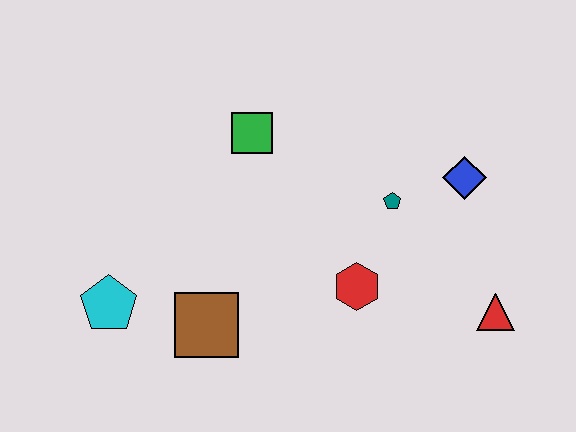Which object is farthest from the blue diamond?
The cyan pentagon is farthest from the blue diamond.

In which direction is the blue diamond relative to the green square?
The blue diamond is to the right of the green square.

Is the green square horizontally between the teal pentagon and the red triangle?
No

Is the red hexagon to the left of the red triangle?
Yes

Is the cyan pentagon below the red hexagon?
Yes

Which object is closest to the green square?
The teal pentagon is closest to the green square.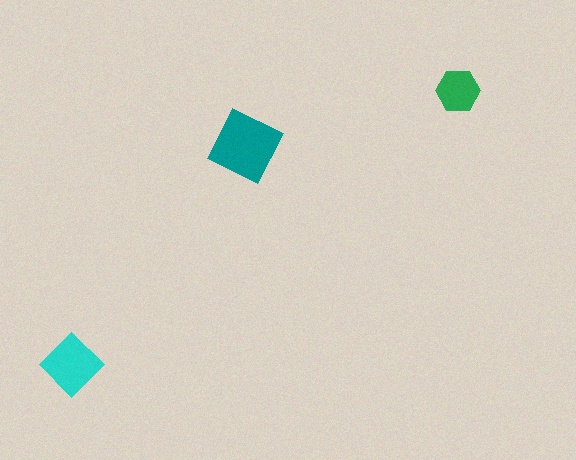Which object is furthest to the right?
The green hexagon is rightmost.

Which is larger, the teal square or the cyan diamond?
The teal square.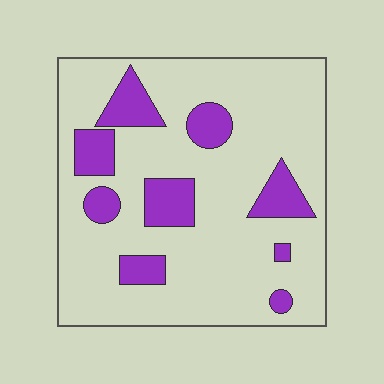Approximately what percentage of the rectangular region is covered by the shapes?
Approximately 20%.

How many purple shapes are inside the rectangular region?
9.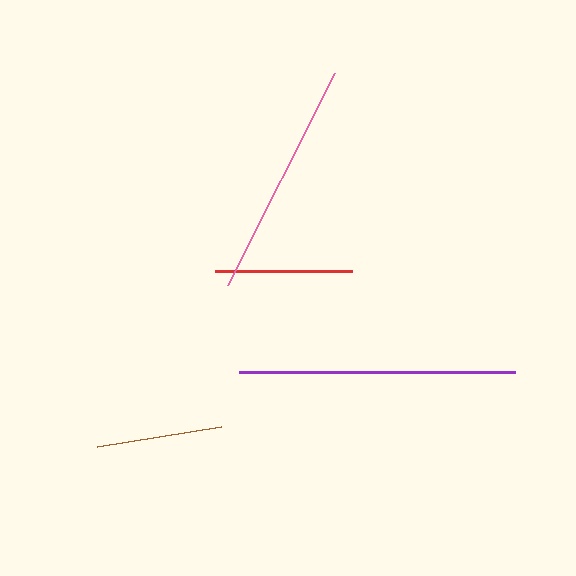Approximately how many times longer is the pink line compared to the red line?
The pink line is approximately 1.7 times the length of the red line.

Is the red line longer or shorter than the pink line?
The pink line is longer than the red line.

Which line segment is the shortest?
The brown line is the shortest at approximately 125 pixels.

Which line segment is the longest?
The purple line is the longest at approximately 276 pixels.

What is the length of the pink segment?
The pink segment is approximately 238 pixels long.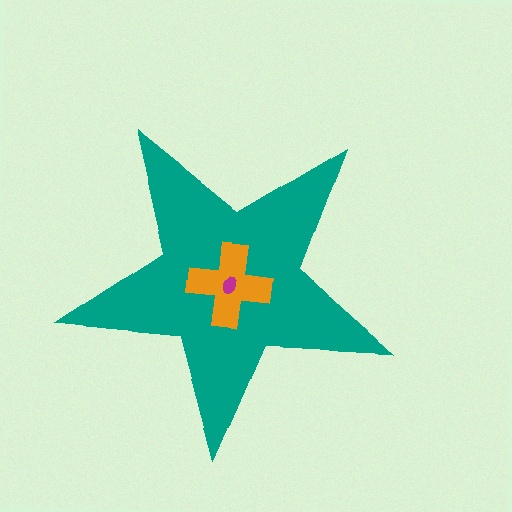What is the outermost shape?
The teal star.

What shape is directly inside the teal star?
The orange cross.